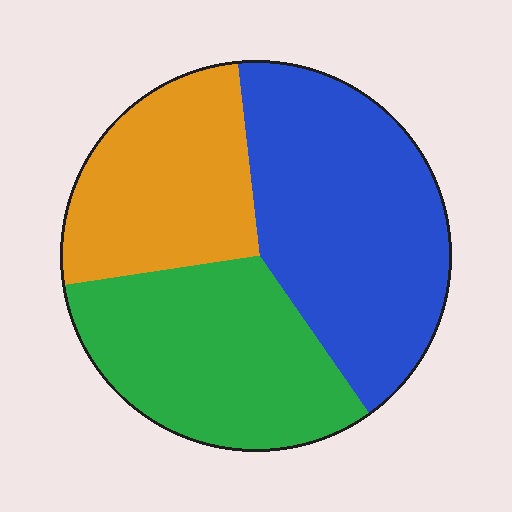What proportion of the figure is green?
Green covers 33% of the figure.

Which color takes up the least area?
Orange, at roughly 25%.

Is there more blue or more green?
Blue.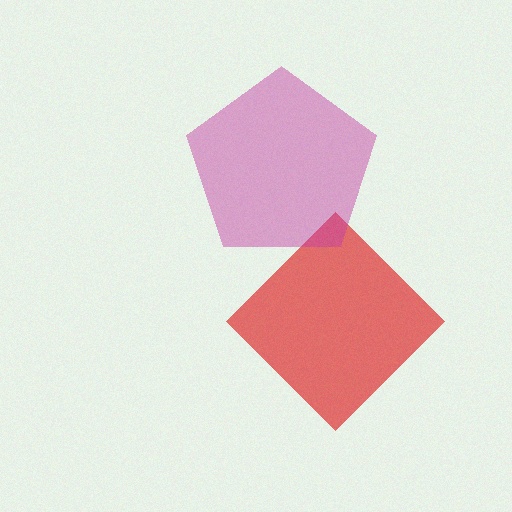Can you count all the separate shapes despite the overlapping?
Yes, there are 2 separate shapes.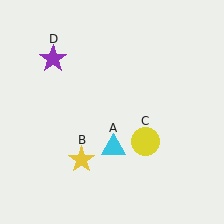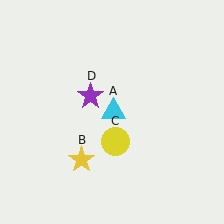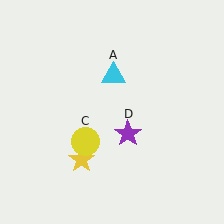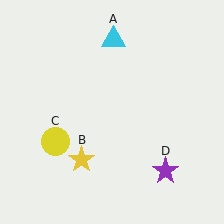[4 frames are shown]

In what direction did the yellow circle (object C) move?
The yellow circle (object C) moved left.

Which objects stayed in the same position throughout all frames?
Yellow star (object B) remained stationary.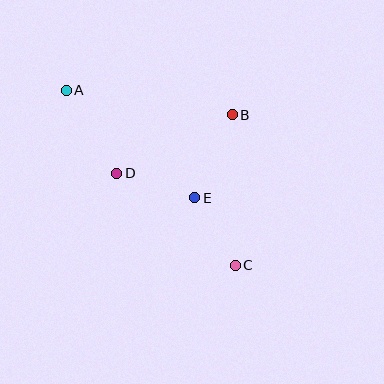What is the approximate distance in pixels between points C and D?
The distance between C and D is approximately 150 pixels.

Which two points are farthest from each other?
Points A and C are farthest from each other.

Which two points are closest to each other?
Points C and E are closest to each other.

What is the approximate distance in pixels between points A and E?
The distance between A and E is approximately 168 pixels.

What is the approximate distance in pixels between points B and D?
The distance between B and D is approximately 130 pixels.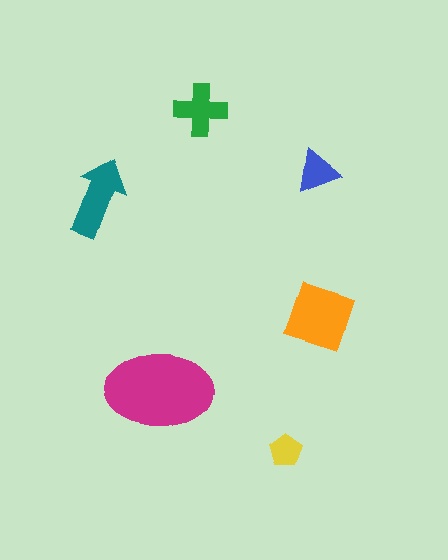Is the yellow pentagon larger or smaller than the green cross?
Smaller.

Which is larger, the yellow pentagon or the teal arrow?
The teal arrow.